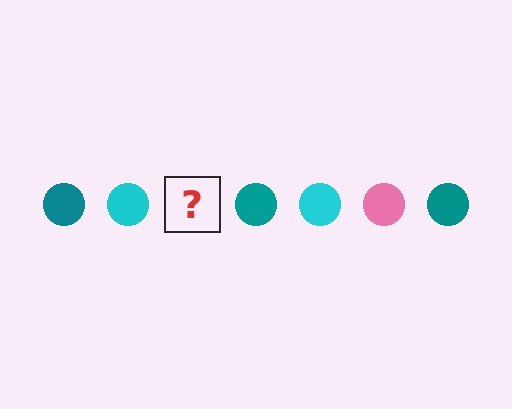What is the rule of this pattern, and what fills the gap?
The rule is that the pattern cycles through teal, cyan, pink circles. The gap should be filled with a pink circle.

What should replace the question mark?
The question mark should be replaced with a pink circle.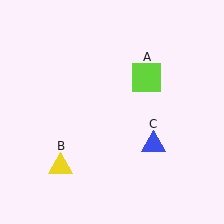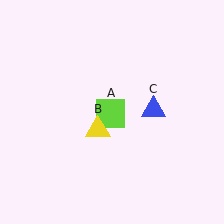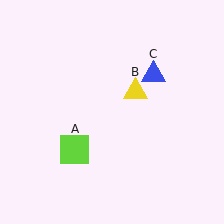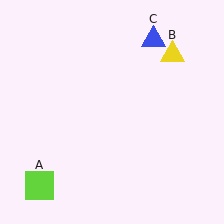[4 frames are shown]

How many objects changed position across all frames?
3 objects changed position: lime square (object A), yellow triangle (object B), blue triangle (object C).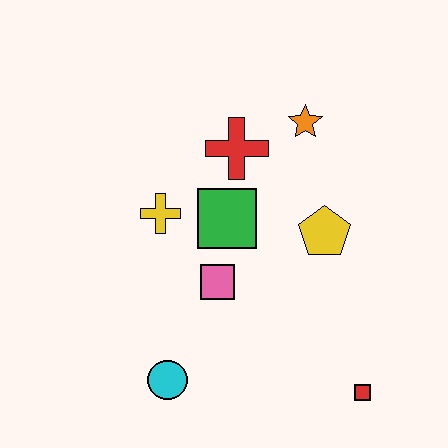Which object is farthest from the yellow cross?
The red square is farthest from the yellow cross.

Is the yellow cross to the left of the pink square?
Yes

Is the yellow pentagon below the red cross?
Yes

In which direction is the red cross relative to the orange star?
The red cross is to the left of the orange star.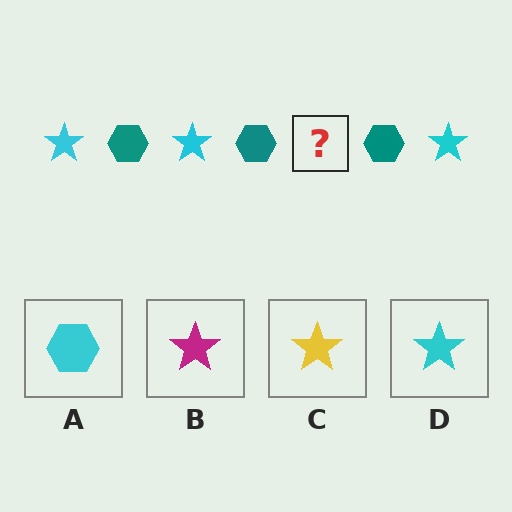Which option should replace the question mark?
Option D.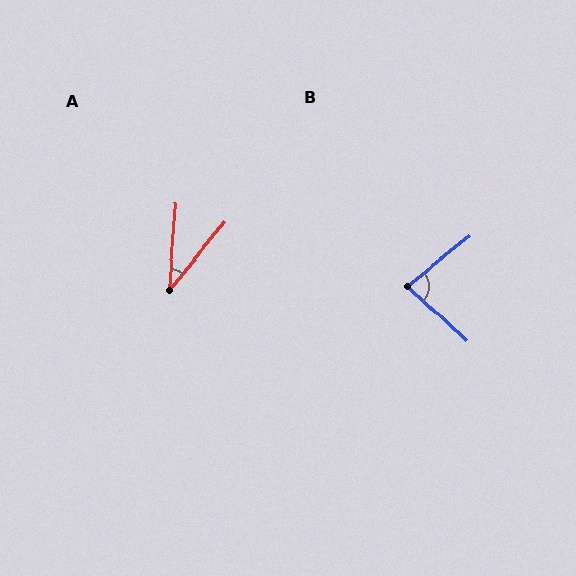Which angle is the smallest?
A, at approximately 35 degrees.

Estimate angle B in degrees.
Approximately 82 degrees.